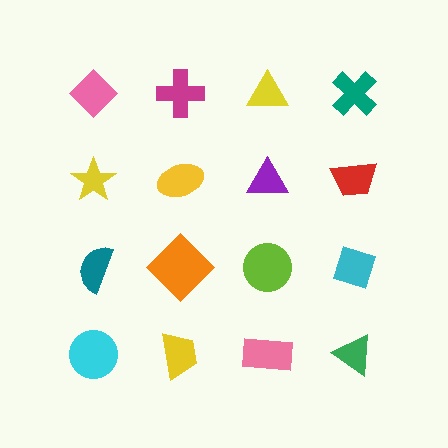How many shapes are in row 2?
4 shapes.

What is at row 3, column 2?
An orange diamond.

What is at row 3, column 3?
A lime circle.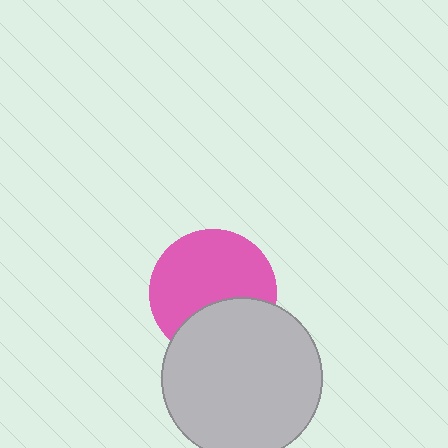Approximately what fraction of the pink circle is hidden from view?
Roughly 33% of the pink circle is hidden behind the light gray circle.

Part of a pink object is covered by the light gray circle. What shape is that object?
It is a circle.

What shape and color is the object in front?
The object in front is a light gray circle.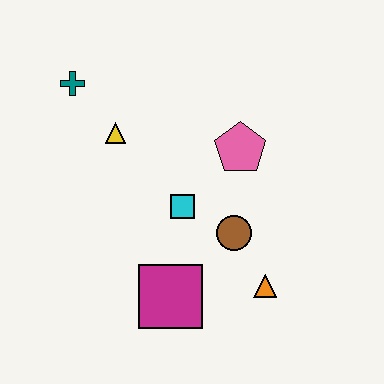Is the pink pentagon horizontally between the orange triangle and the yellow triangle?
Yes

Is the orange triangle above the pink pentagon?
No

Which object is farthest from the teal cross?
The orange triangle is farthest from the teal cross.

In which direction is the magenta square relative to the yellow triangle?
The magenta square is below the yellow triangle.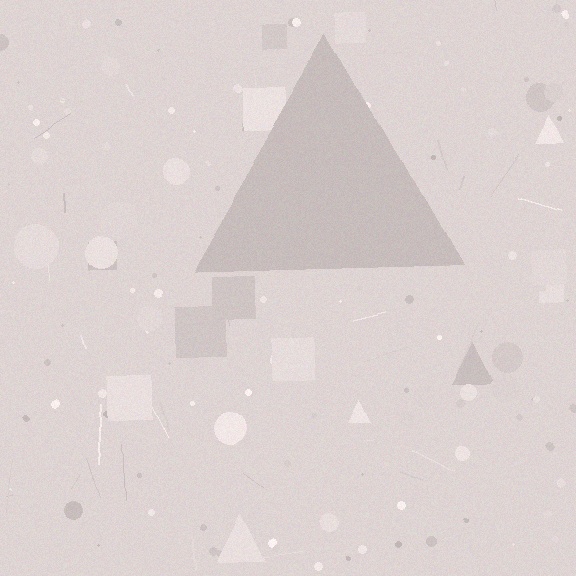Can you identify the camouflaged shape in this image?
The camouflaged shape is a triangle.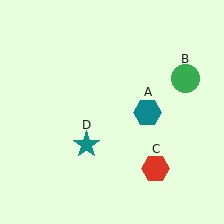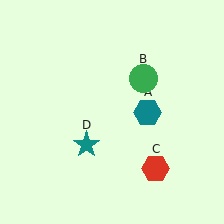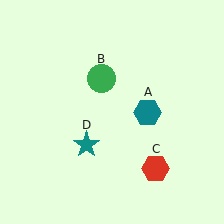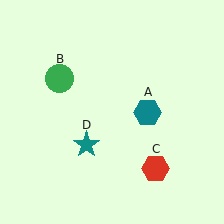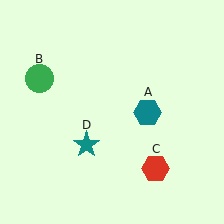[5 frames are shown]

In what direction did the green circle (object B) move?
The green circle (object B) moved left.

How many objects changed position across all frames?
1 object changed position: green circle (object B).